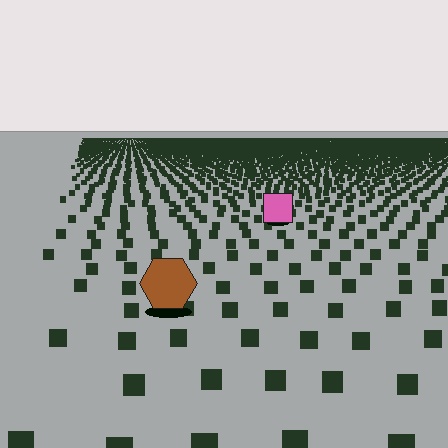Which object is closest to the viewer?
The brown hexagon is closest. The texture marks near it are larger and more spread out.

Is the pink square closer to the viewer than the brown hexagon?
No. The brown hexagon is closer — you can tell from the texture gradient: the ground texture is coarser near it.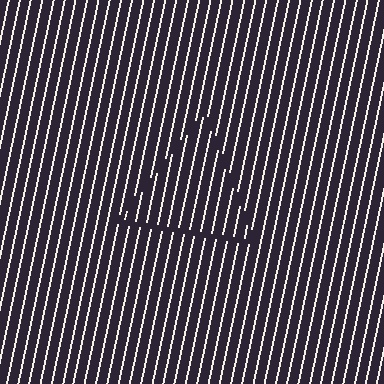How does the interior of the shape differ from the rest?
The interior of the shape contains the same grating, shifted by half a period — the contour is defined by the phase discontinuity where line-ends from the inner and outer gratings abut.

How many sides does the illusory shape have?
3 sides — the line-ends trace a triangle.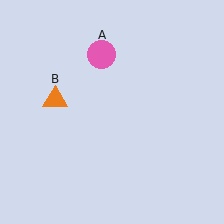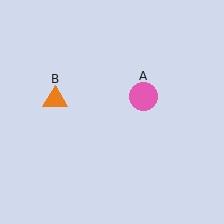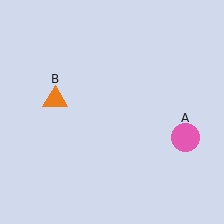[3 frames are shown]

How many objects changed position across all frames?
1 object changed position: pink circle (object A).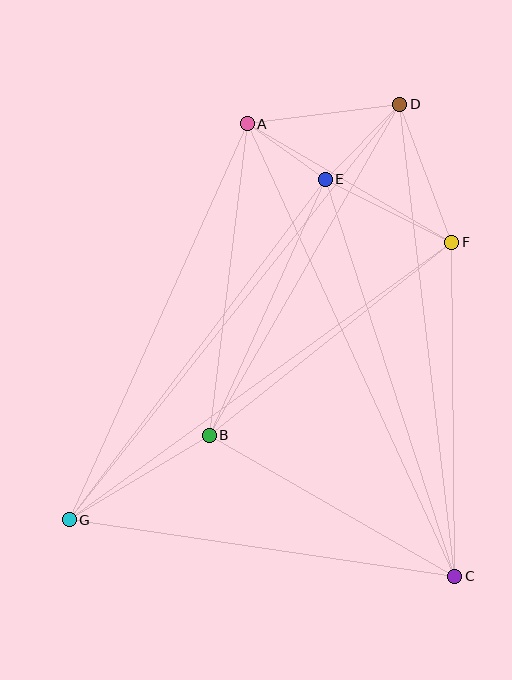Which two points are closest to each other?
Points A and E are closest to each other.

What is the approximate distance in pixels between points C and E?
The distance between C and E is approximately 418 pixels.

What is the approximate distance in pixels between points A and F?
The distance between A and F is approximately 236 pixels.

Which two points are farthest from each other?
Points D and G are farthest from each other.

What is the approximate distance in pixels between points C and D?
The distance between C and D is approximately 475 pixels.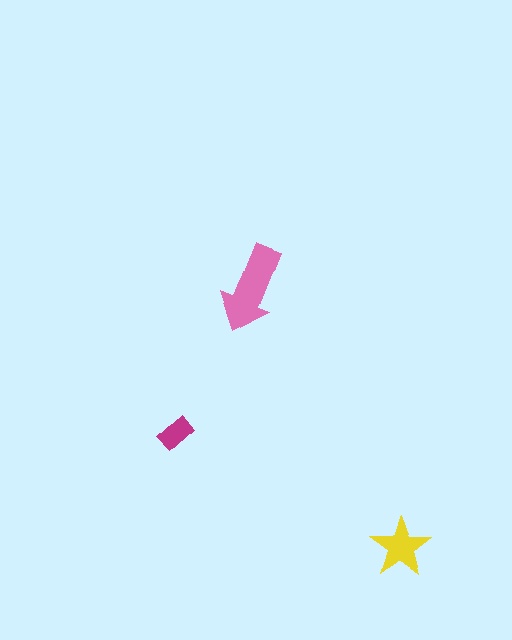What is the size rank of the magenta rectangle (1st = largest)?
3rd.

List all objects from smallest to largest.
The magenta rectangle, the yellow star, the pink arrow.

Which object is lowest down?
The yellow star is bottommost.